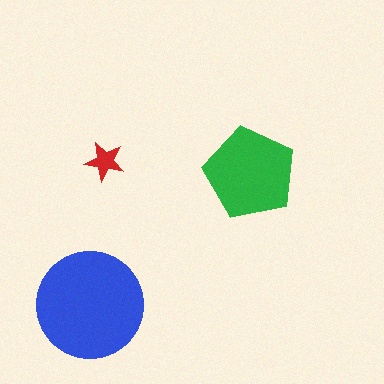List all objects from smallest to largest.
The red star, the green pentagon, the blue circle.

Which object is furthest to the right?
The green pentagon is rightmost.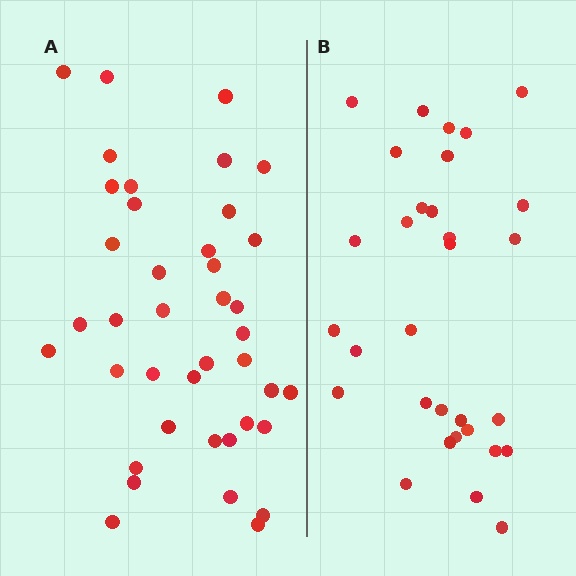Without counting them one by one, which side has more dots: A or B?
Region A (the left region) has more dots.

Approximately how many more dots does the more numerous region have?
Region A has roughly 8 or so more dots than region B.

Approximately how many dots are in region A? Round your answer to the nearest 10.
About 40 dots.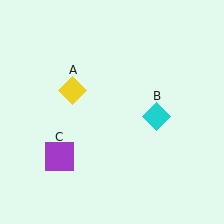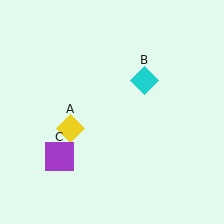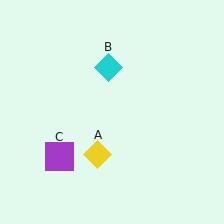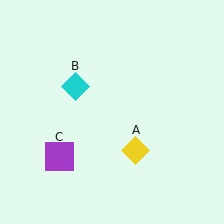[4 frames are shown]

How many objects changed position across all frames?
2 objects changed position: yellow diamond (object A), cyan diamond (object B).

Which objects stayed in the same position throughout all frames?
Purple square (object C) remained stationary.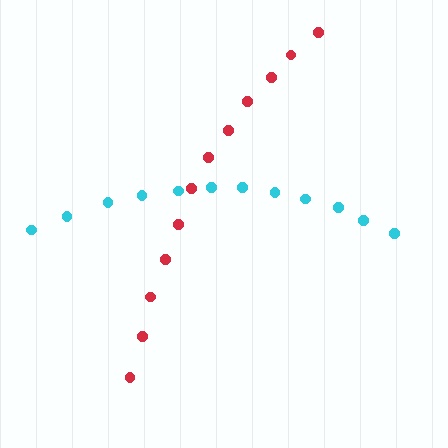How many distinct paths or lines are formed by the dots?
There are 2 distinct paths.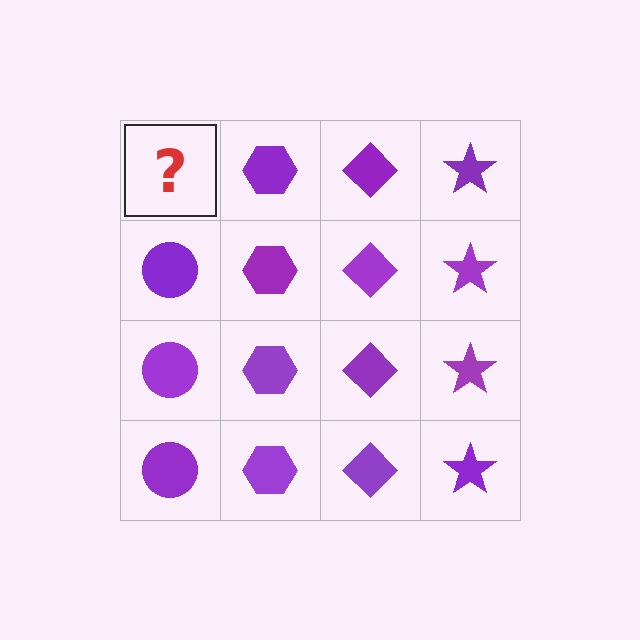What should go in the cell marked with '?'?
The missing cell should contain a purple circle.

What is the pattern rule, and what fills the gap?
The rule is that each column has a consistent shape. The gap should be filled with a purple circle.